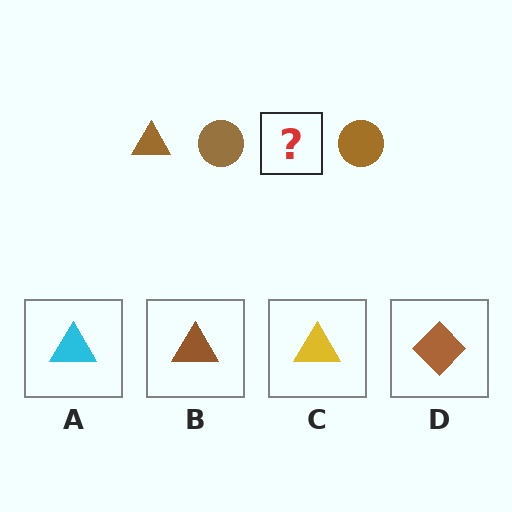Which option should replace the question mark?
Option B.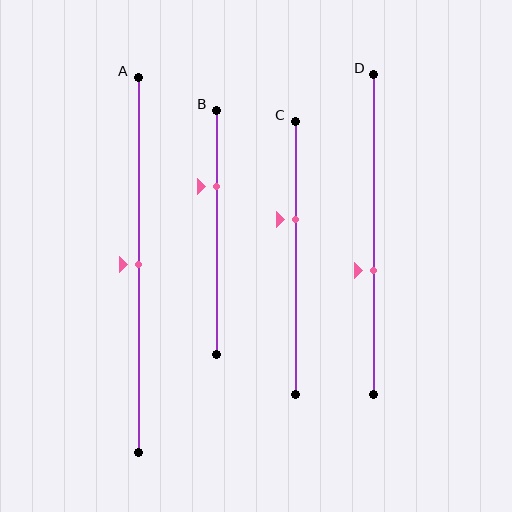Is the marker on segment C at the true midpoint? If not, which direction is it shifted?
No, the marker on segment C is shifted upward by about 14% of the segment length.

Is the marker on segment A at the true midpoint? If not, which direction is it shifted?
Yes, the marker on segment A is at the true midpoint.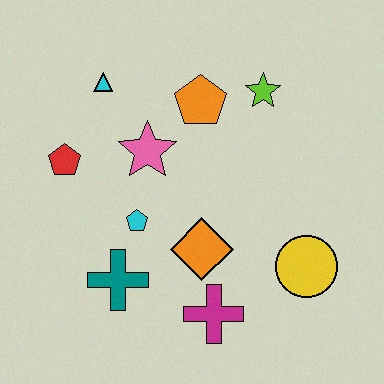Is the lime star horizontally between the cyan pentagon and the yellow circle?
Yes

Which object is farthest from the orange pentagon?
The magenta cross is farthest from the orange pentagon.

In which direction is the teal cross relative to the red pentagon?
The teal cross is below the red pentagon.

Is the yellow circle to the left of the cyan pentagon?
No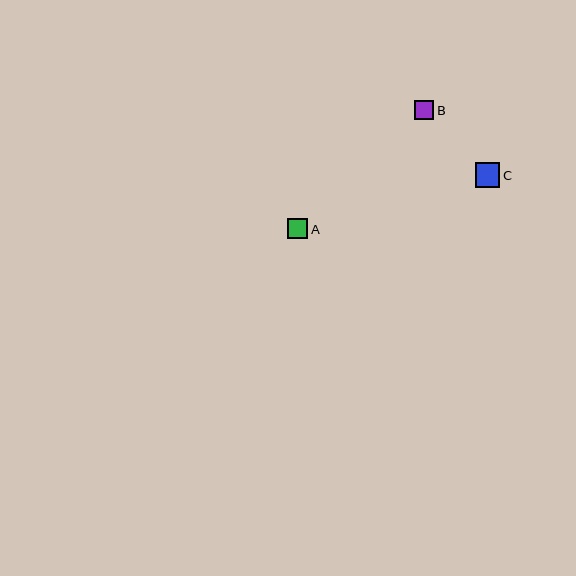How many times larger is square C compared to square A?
Square C is approximately 1.2 times the size of square A.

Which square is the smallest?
Square B is the smallest with a size of approximately 20 pixels.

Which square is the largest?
Square C is the largest with a size of approximately 24 pixels.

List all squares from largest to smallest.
From largest to smallest: C, A, B.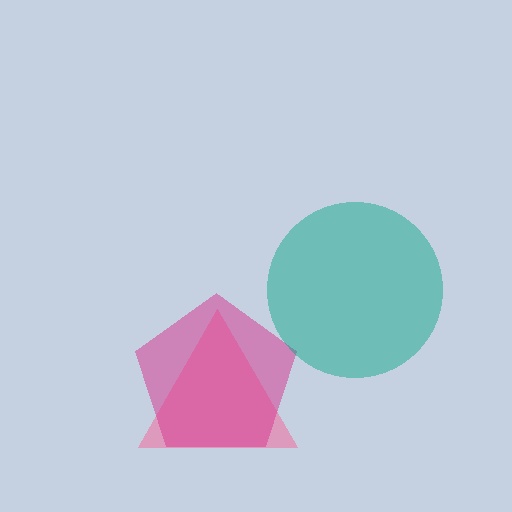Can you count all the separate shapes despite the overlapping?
Yes, there are 3 separate shapes.